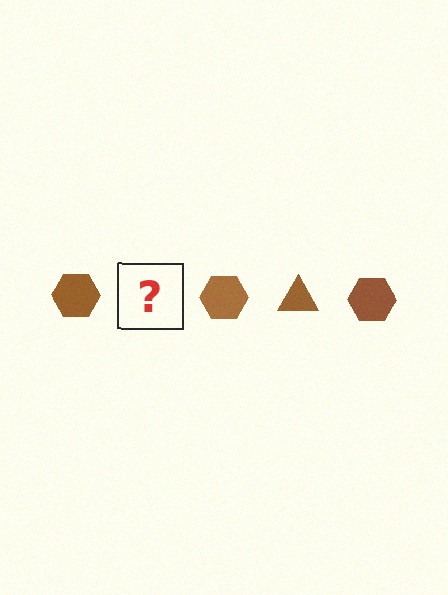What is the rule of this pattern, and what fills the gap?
The rule is that the pattern cycles through hexagon, triangle shapes in brown. The gap should be filled with a brown triangle.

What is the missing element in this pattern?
The missing element is a brown triangle.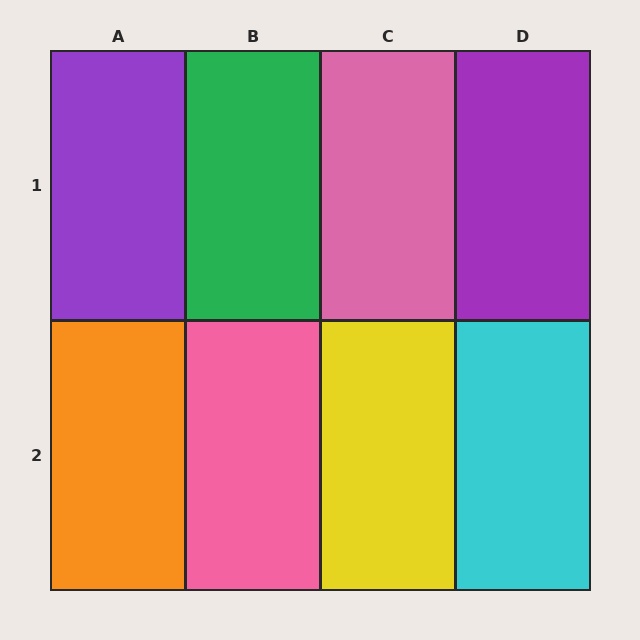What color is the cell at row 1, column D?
Purple.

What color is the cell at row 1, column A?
Purple.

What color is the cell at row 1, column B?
Green.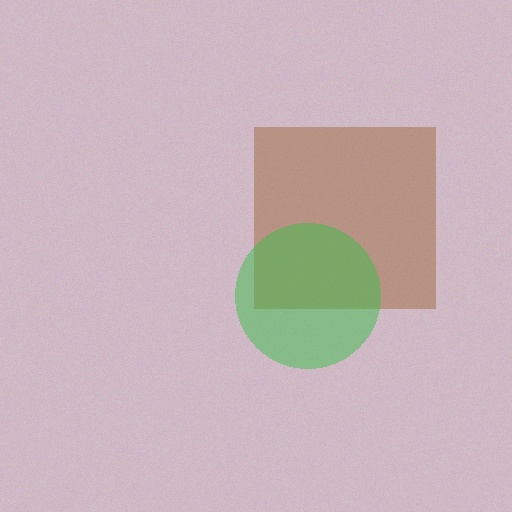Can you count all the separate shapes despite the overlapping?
Yes, there are 2 separate shapes.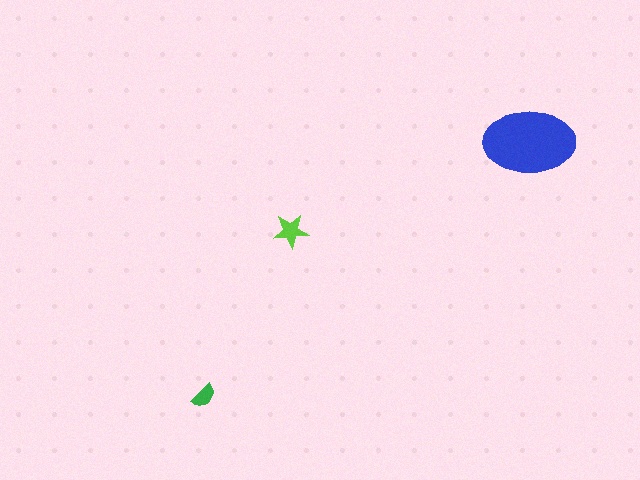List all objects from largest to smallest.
The blue ellipse, the lime star, the green semicircle.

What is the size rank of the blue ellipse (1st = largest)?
1st.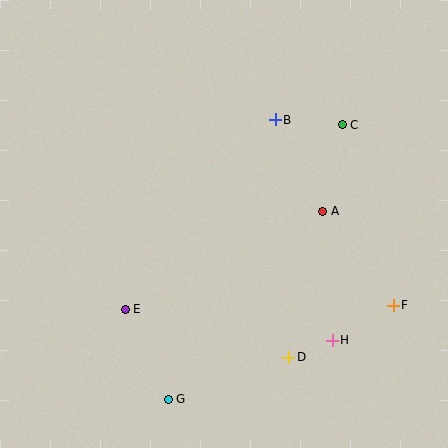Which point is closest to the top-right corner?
Point C is closest to the top-right corner.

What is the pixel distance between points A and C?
The distance between A and C is 89 pixels.